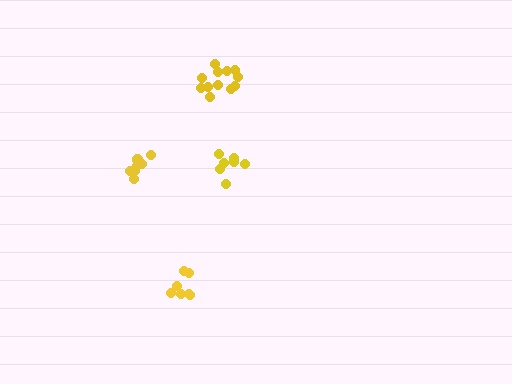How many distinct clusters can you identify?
There are 4 distinct clusters.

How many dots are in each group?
Group 1: 13 dots, Group 2: 7 dots, Group 3: 8 dots, Group 4: 7 dots (35 total).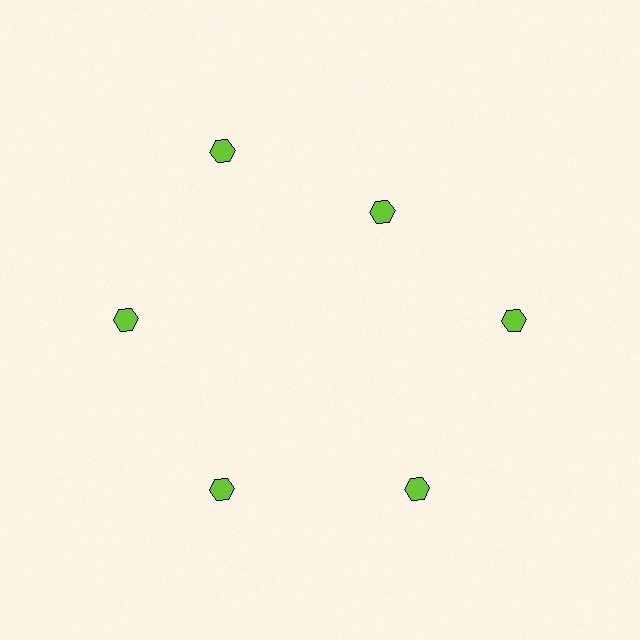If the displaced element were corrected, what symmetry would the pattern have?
It would have 6-fold rotational symmetry — the pattern would map onto itself every 60 degrees.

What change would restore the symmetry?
The symmetry would be restored by moving it outward, back onto the ring so that all 6 hexagons sit at equal angles and equal distance from the center.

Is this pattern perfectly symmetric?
No. The 6 lime hexagons are arranged in a ring, but one element near the 1 o'clock position is pulled inward toward the center, breaking the 6-fold rotational symmetry.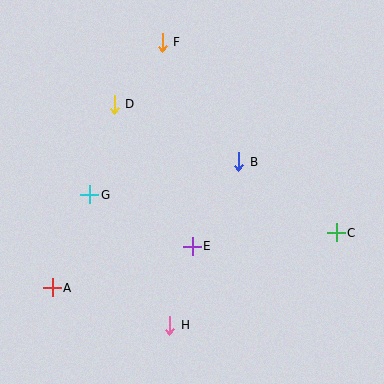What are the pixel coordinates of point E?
Point E is at (192, 246).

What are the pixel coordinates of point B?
Point B is at (239, 162).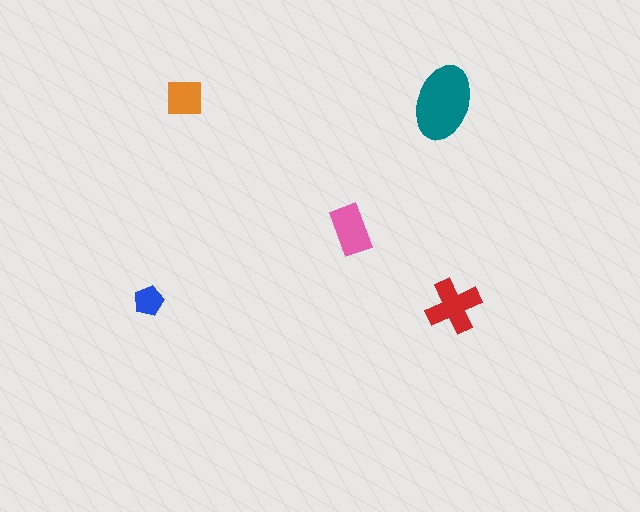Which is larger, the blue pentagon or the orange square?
The orange square.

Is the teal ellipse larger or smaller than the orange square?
Larger.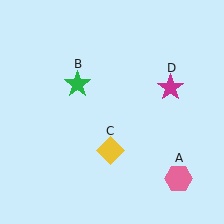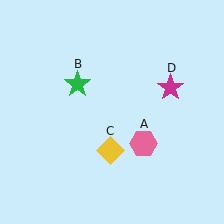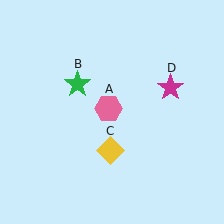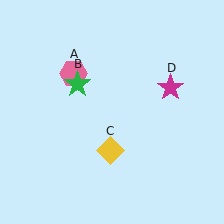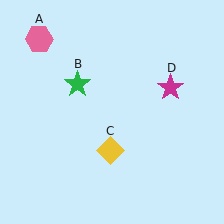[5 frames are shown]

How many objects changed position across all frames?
1 object changed position: pink hexagon (object A).